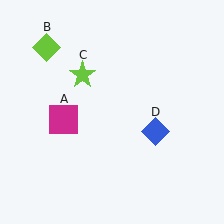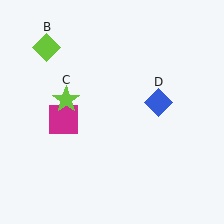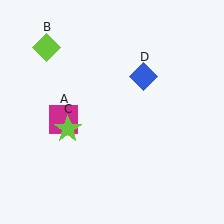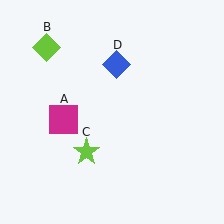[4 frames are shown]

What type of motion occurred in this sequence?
The lime star (object C), blue diamond (object D) rotated counterclockwise around the center of the scene.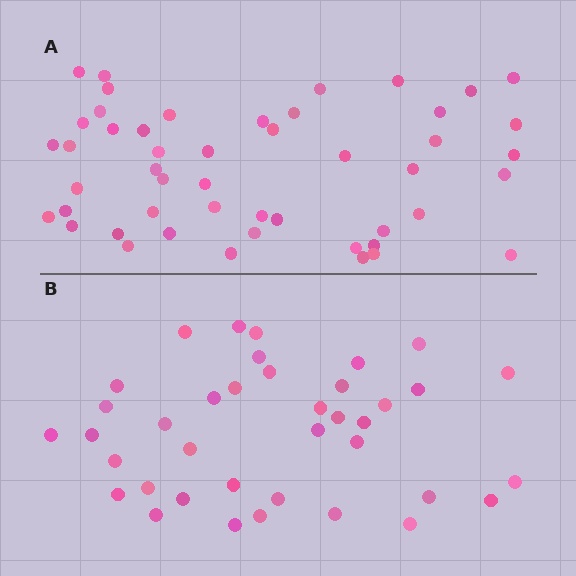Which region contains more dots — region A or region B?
Region A (the top region) has more dots.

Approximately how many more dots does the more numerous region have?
Region A has roughly 12 or so more dots than region B.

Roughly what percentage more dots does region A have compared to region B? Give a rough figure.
About 30% more.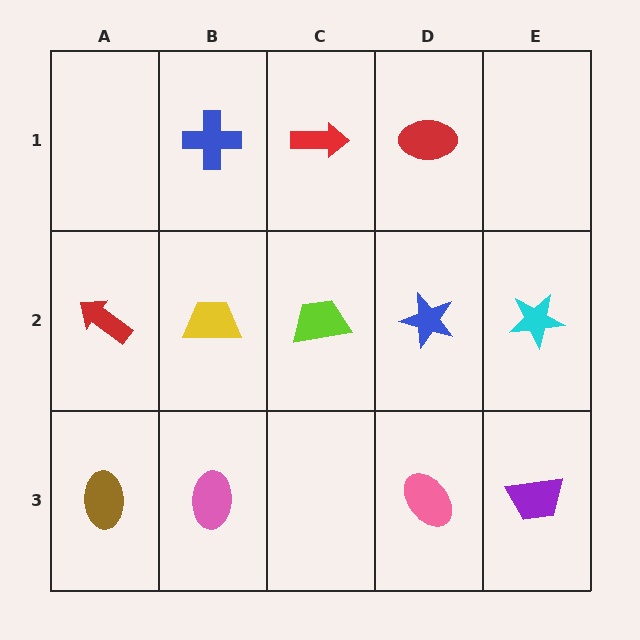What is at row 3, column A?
A brown ellipse.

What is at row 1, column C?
A red arrow.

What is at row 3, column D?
A pink ellipse.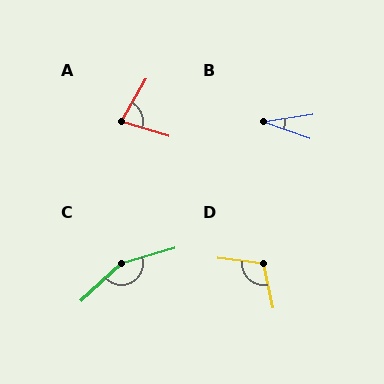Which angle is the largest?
C, at approximately 153 degrees.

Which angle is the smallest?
B, at approximately 28 degrees.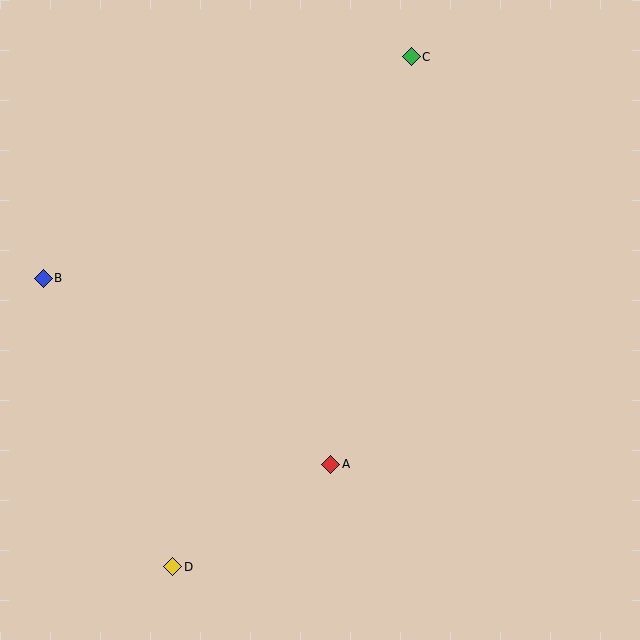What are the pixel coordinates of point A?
Point A is at (331, 464).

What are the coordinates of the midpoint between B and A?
The midpoint between B and A is at (187, 371).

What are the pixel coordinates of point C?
Point C is at (411, 57).